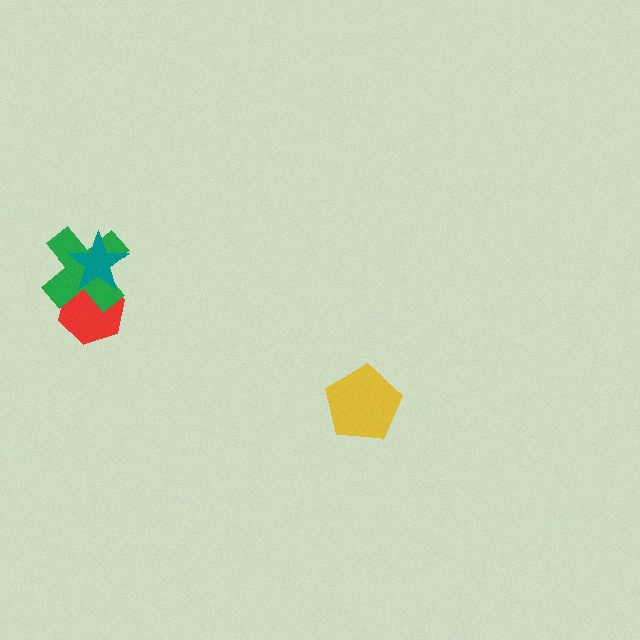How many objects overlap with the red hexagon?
2 objects overlap with the red hexagon.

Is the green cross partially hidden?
Yes, it is partially covered by another shape.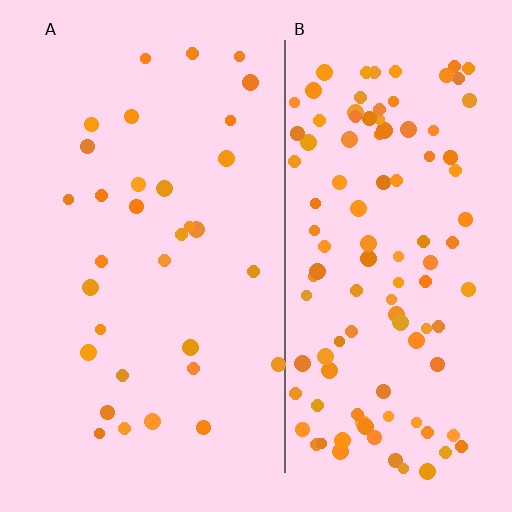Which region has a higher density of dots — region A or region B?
B (the right).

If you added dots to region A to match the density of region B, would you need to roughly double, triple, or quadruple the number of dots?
Approximately triple.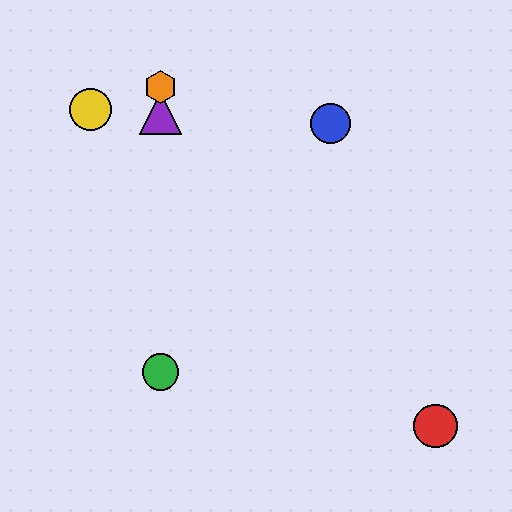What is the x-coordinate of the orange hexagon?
The orange hexagon is at x≈161.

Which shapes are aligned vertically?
The green circle, the purple triangle, the orange hexagon are aligned vertically.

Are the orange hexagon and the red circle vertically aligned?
No, the orange hexagon is at x≈161 and the red circle is at x≈435.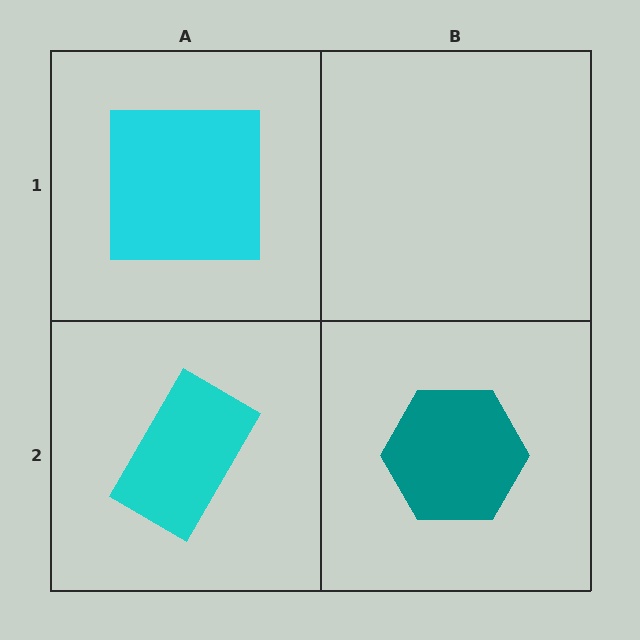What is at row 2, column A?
A cyan rectangle.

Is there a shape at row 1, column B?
No, that cell is empty.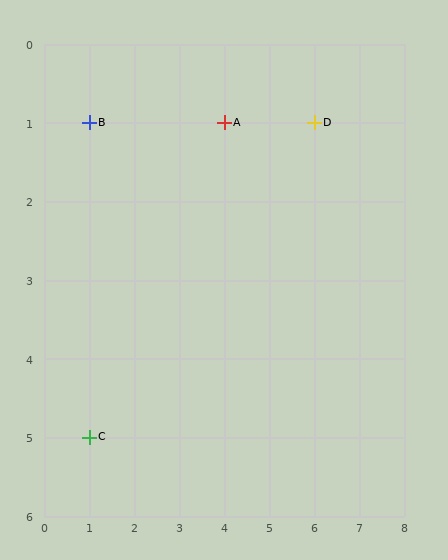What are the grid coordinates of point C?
Point C is at grid coordinates (1, 5).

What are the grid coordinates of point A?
Point A is at grid coordinates (4, 1).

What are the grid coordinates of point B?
Point B is at grid coordinates (1, 1).